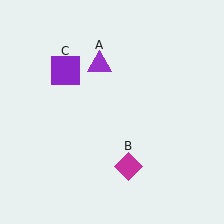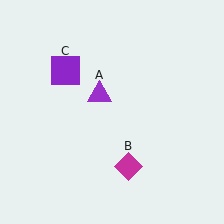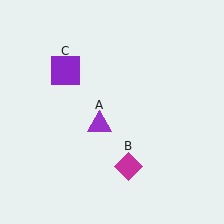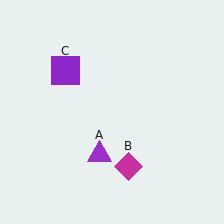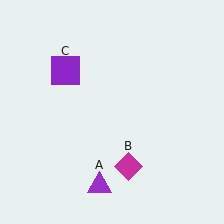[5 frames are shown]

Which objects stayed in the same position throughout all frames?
Magenta diamond (object B) and purple square (object C) remained stationary.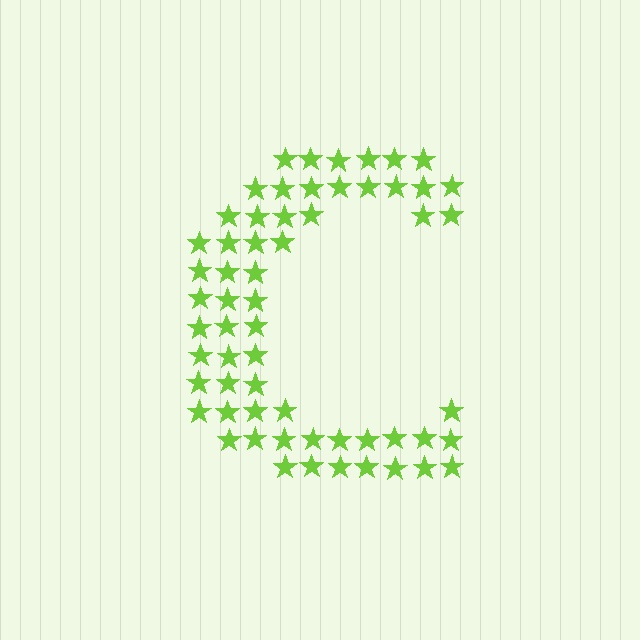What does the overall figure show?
The overall figure shows the letter C.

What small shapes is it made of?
It is made of small stars.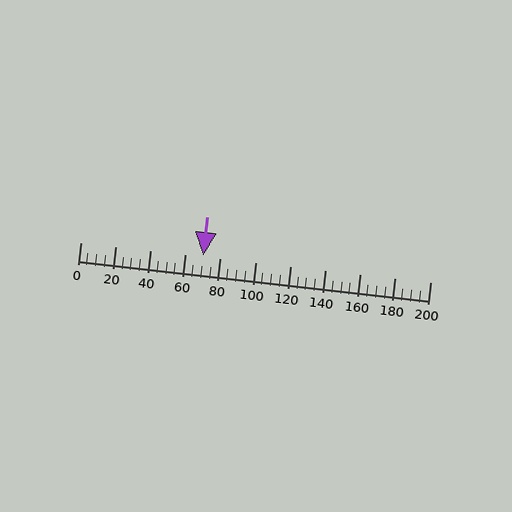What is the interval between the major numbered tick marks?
The major tick marks are spaced 20 units apart.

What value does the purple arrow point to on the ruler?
The purple arrow points to approximately 70.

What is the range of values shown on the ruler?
The ruler shows values from 0 to 200.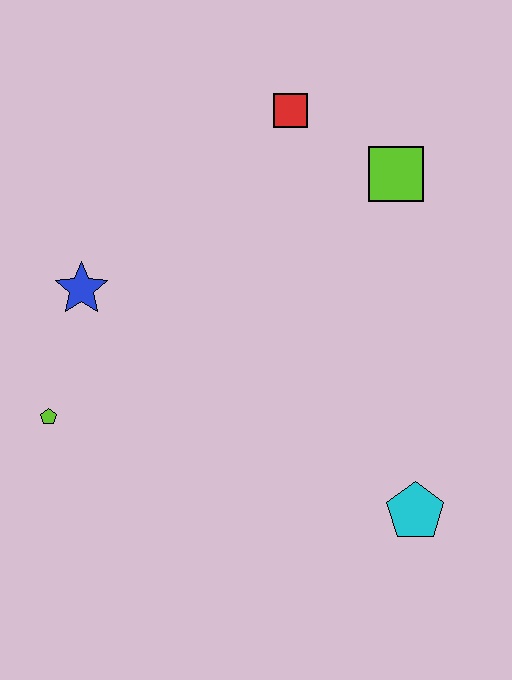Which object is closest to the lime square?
The red square is closest to the lime square.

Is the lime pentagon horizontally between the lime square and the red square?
No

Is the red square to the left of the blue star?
No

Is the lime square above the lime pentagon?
Yes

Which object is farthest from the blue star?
The cyan pentagon is farthest from the blue star.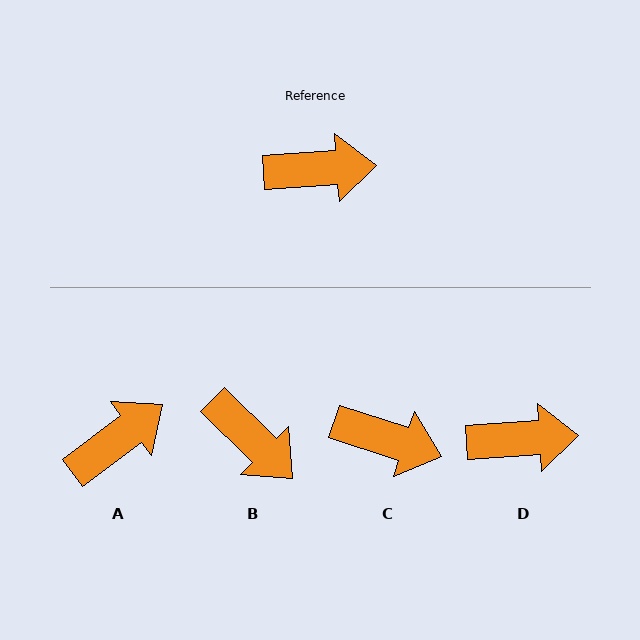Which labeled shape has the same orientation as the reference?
D.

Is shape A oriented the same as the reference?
No, it is off by about 33 degrees.